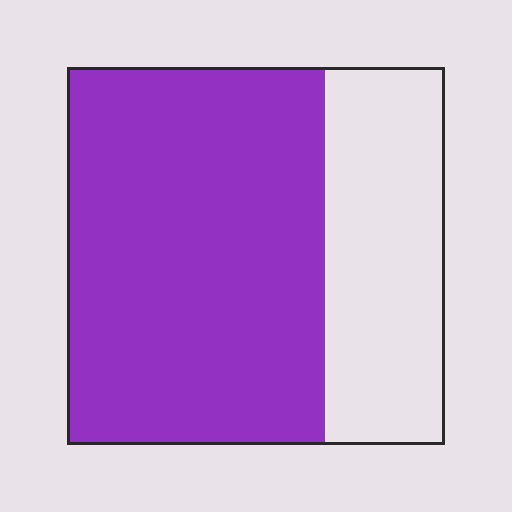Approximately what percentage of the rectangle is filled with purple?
Approximately 70%.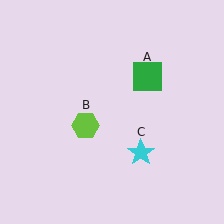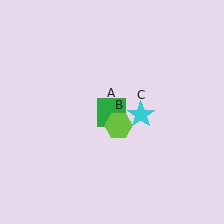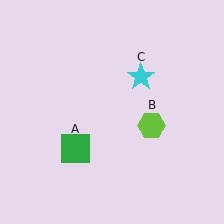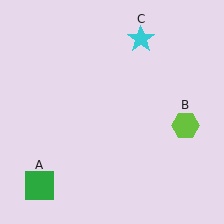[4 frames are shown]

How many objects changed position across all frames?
3 objects changed position: green square (object A), lime hexagon (object B), cyan star (object C).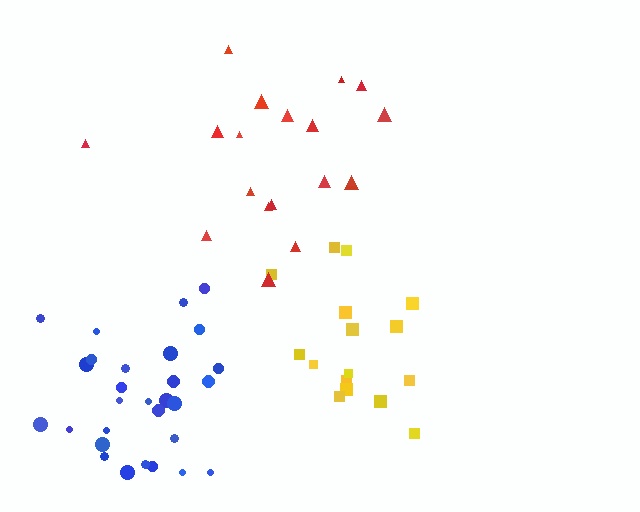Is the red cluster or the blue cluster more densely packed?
Blue.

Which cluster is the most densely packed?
Blue.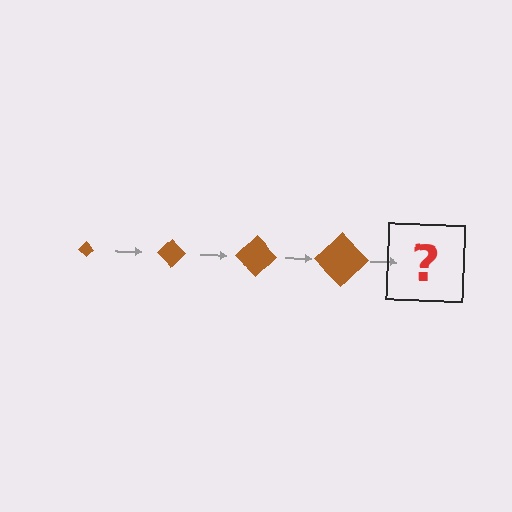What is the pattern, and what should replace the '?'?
The pattern is that the diamond gets progressively larger each step. The '?' should be a brown diamond, larger than the previous one.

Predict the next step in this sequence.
The next step is a brown diamond, larger than the previous one.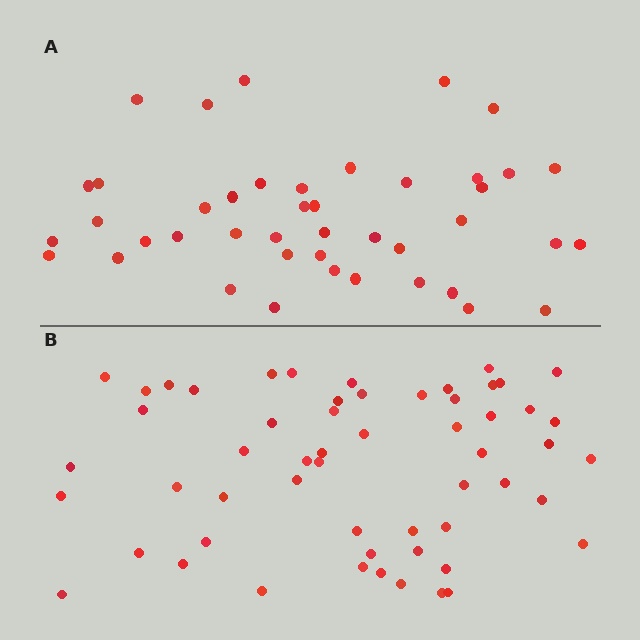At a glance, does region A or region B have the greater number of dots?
Region B (the bottom region) has more dots.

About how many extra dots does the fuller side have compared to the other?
Region B has approximately 15 more dots than region A.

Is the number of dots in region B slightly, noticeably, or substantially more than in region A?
Region B has noticeably more, but not dramatically so. The ratio is roughly 1.3 to 1.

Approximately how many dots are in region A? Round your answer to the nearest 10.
About 40 dots. (The exact count is 43, which rounds to 40.)